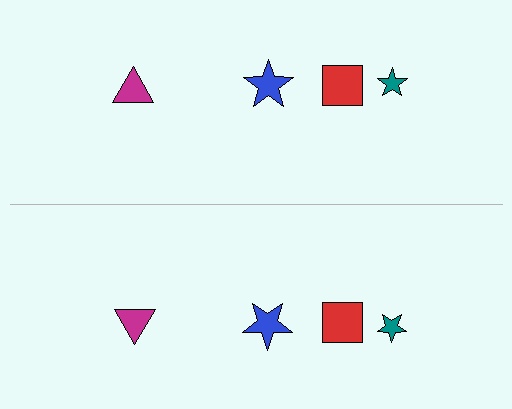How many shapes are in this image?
There are 8 shapes in this image.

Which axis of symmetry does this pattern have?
The pattern has a horizontal axis of symmetry running through the center of the image.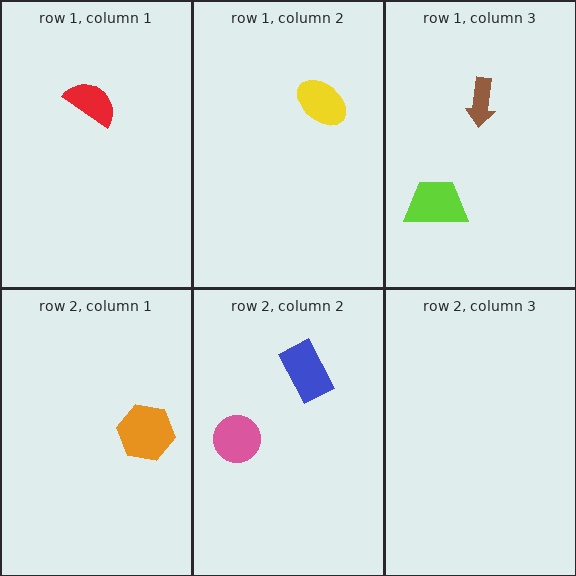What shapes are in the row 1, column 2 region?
The yellow ellipse.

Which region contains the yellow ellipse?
The row 1, column 2 region.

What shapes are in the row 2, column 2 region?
The blue rectangle, the pink circle.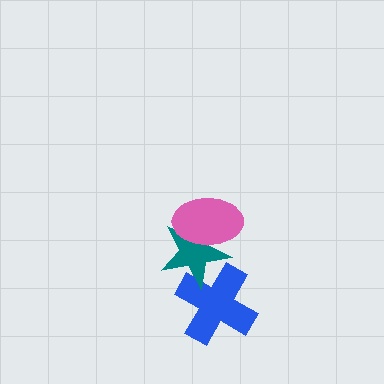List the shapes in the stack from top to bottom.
From top to bottom: the pink ellipse, the teal star, the blue cross.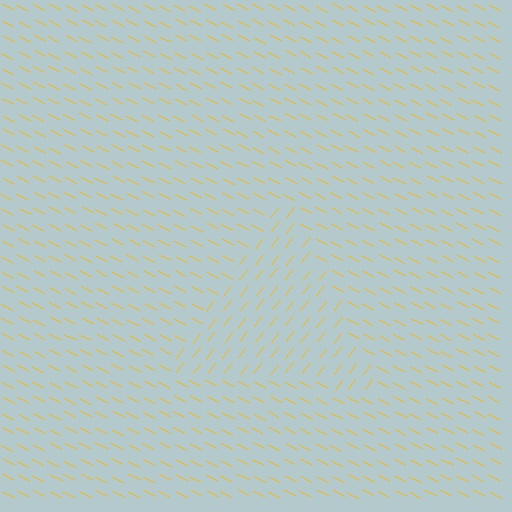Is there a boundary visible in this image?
Yes, there is a texture boundary formed by a change in line orientation.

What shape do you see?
I see a triangle.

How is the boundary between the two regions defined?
The boundary is defined purely by a change in line orientation (approximately 79 degrees difference). All lines are the same color and thickness.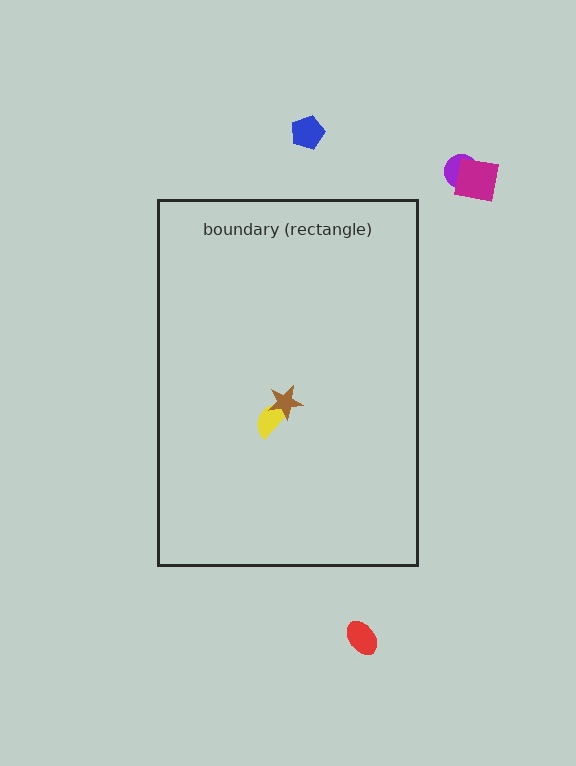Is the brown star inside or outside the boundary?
Inside.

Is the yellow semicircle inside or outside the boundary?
Inside.